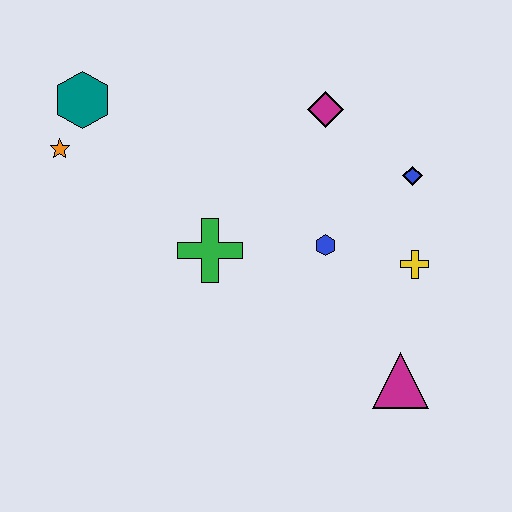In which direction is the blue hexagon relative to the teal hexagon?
The blue hexagon is to the right of the teal hexagon.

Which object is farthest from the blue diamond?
The orange star is farthest from the blue diamond.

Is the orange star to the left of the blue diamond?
Yes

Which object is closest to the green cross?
The blue hexagon is closest to the green cross.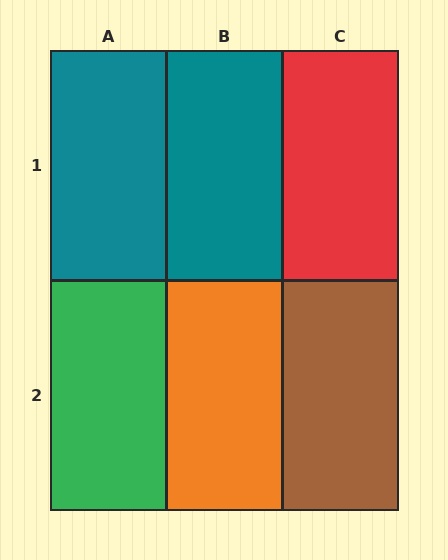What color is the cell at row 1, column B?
Teal.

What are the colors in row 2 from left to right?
Green, orange, brown.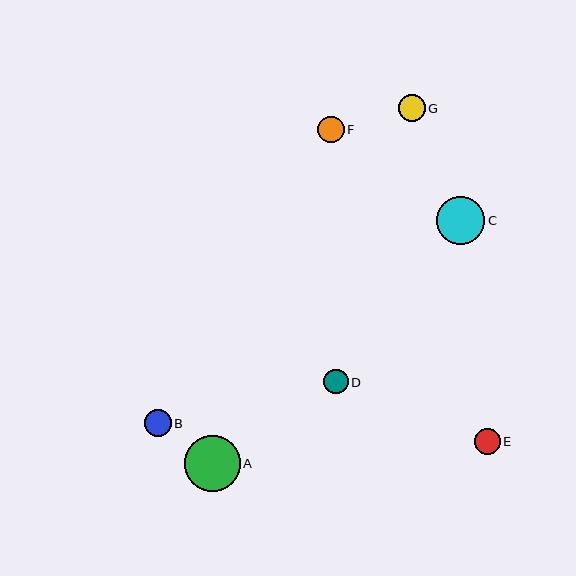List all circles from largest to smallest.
From largest to smallest: A, C, G, B, F, E, D.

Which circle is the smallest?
Circle D is the smallest with a size of approximately 24 pixels.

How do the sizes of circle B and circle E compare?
Circle B and circle E are approximately the same size.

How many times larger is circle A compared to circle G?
Circle A is approximately 2.1 times the size of circle G.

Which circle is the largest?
Circle A is the largest with a size of approximately 55 pixels.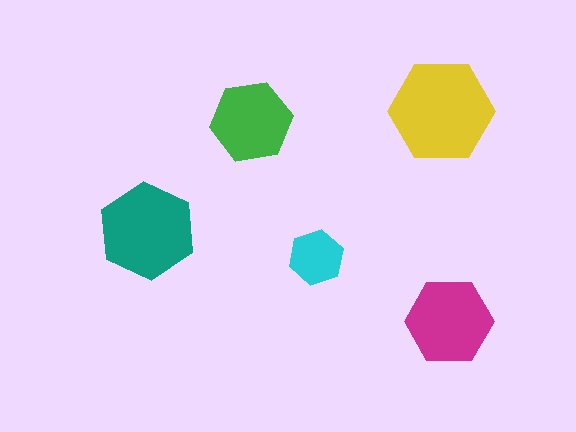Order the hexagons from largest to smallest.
the yellow one, the teal one, the magenta one, the green one, the cyan one.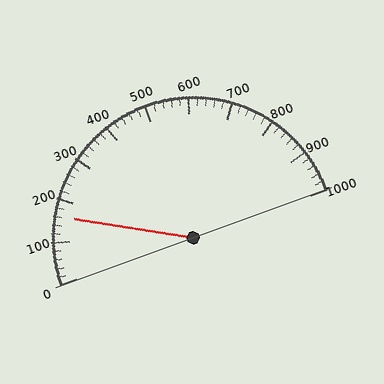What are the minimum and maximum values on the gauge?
The gauge ranges from 0 to 1000.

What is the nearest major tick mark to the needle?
The nearest major tick mark is 200.